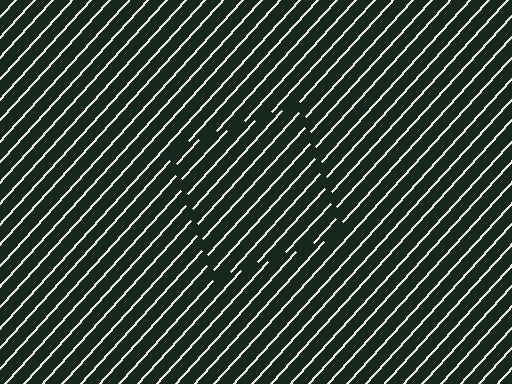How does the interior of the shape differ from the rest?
The interior of the shape contains the same grating, shifted by half a period — the contour is defined by the phase discontinuity where line-ends from the inner and outer gratings abut.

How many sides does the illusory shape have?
4 sides — the line-ends trace a square.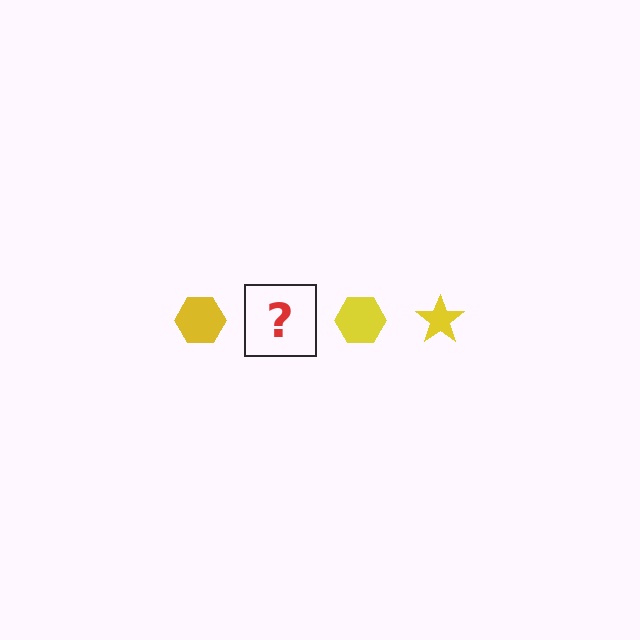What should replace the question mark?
The question mark should be replaced with a yellow star.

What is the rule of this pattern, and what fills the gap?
The rule is that the pattern cycles through hexagon, star shapes in yellow. The gap should be filled with a yellow star.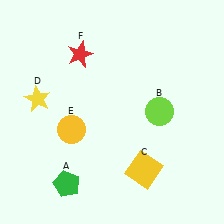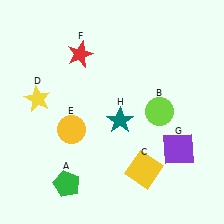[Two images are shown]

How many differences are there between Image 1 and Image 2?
There are 2 differences between the two images.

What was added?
A purple square (G), a teal star (H) were added in Image 2.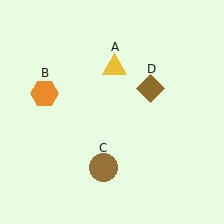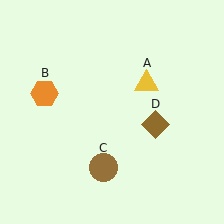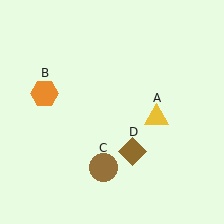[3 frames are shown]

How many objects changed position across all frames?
2 objects changed position: yellow triangle (object A), brown diamond (object D).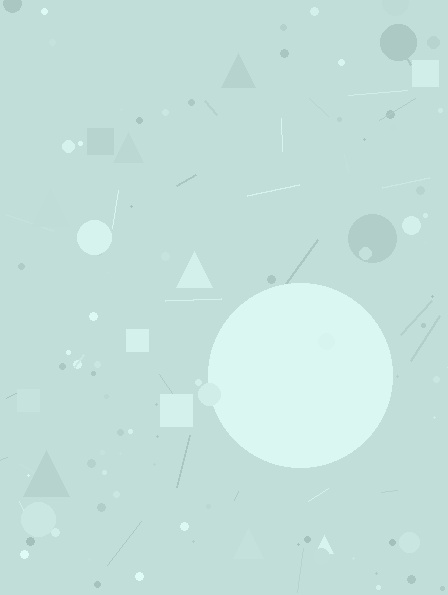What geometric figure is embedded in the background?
A circle is embedded in the background.